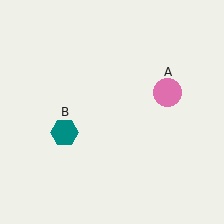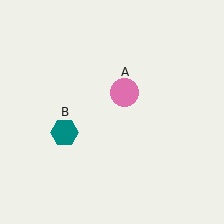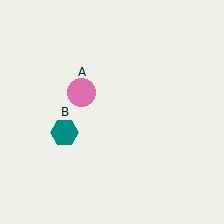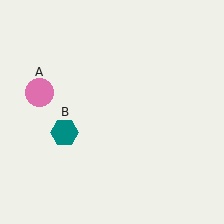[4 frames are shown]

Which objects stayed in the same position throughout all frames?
Teal hexagon (object B) remained stationary.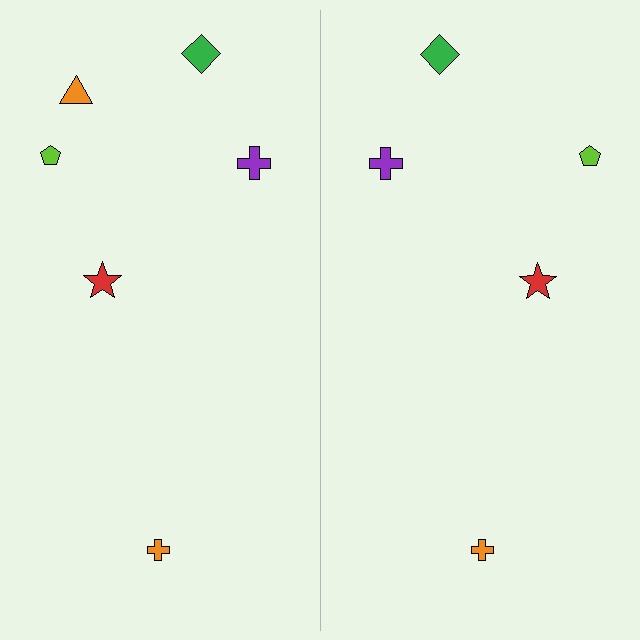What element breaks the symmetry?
A orange triangle is missing from the right side.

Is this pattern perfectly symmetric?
No, the pattern is not perfectly symmetric. A orange triangle is missing from the right side.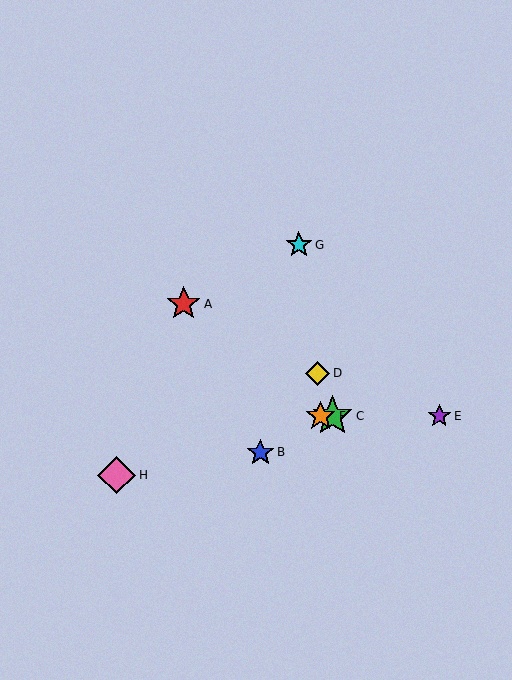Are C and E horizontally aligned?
Yes, both are at y≈416.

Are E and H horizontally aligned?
No, E is at y≈416 and H is at y≈475.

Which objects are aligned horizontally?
Objects C, E, F are aligned horizontally.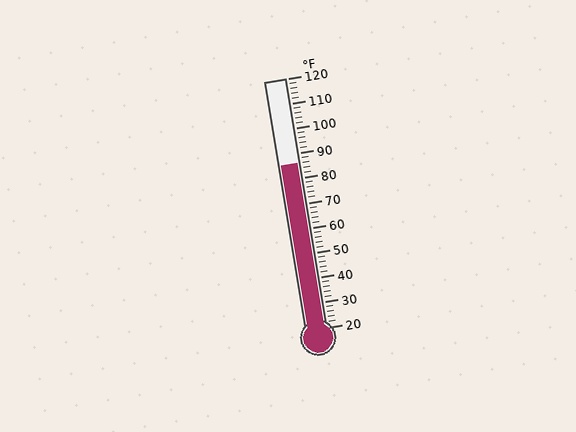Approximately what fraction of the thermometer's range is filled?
The thermometer is filled to approximately 65% of its range.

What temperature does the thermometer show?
The thermometer shows approximately 86°F.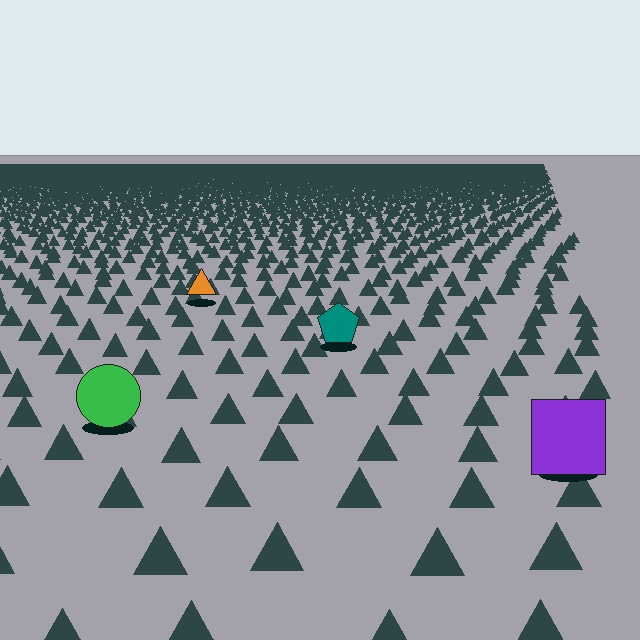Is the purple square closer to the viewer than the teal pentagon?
Yes. The purple square is closer — you can tell from the texture gradient: the ground texture is coarser near it.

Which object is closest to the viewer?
The purple square is closest. The texture marks near it are larger and more spread out.